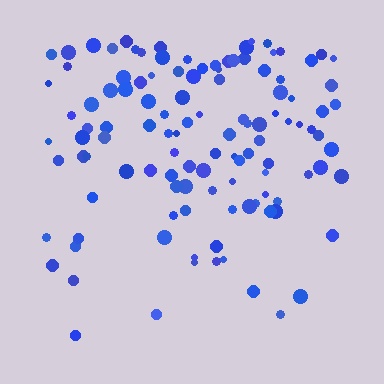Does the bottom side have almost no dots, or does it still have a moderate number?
Still a moderate number, just noticeably fewer than the top.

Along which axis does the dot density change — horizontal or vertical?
Vertical.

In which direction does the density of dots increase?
From bottom to top, with the top side densest.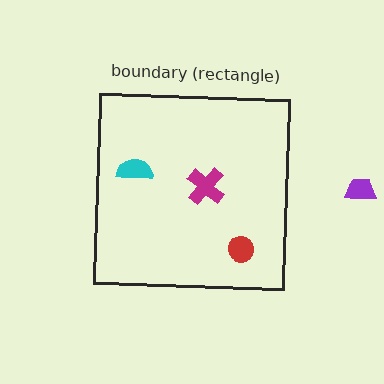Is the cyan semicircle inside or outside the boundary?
Inside.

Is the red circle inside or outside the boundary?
Inside.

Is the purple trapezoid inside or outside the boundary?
Outside.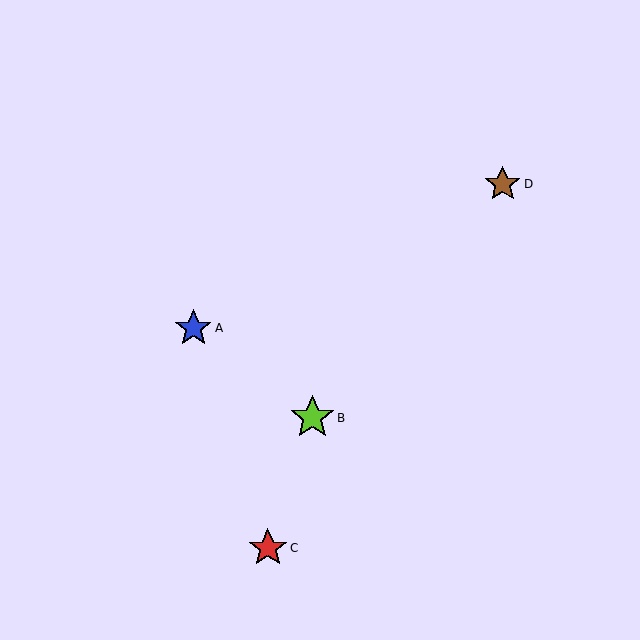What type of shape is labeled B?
Shape B is a lime star.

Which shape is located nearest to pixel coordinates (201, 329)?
The blue star (labeled A) at (193, 328) is nearest to that location.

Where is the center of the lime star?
The center of the lime star is at (312, 418).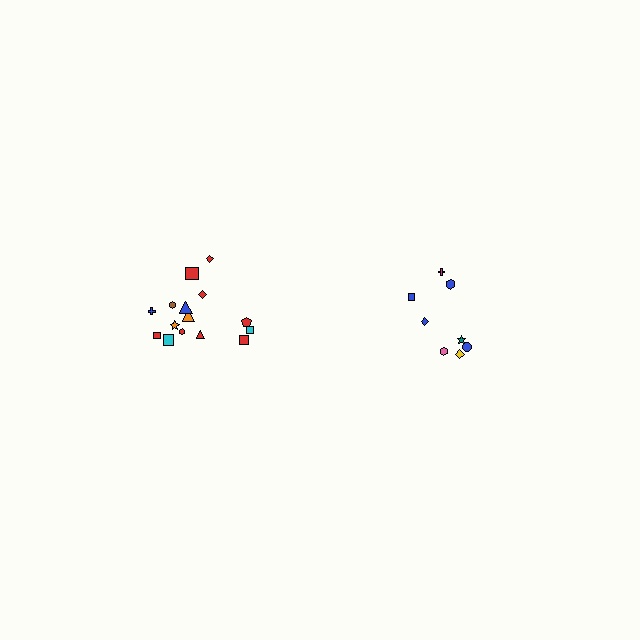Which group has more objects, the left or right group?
The left group.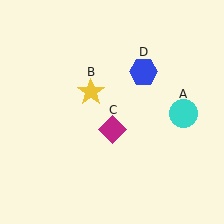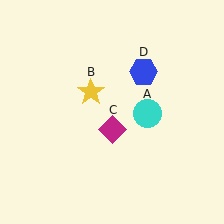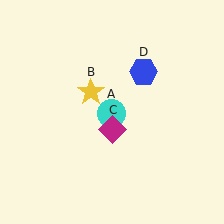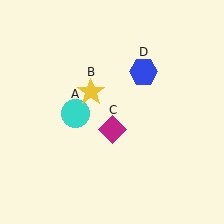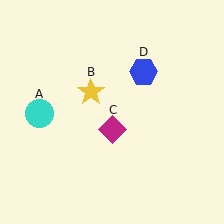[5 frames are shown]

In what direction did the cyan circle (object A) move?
The cyan circle (object A) moved left.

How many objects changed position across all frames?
1 object changed position: cyan circle (object A).